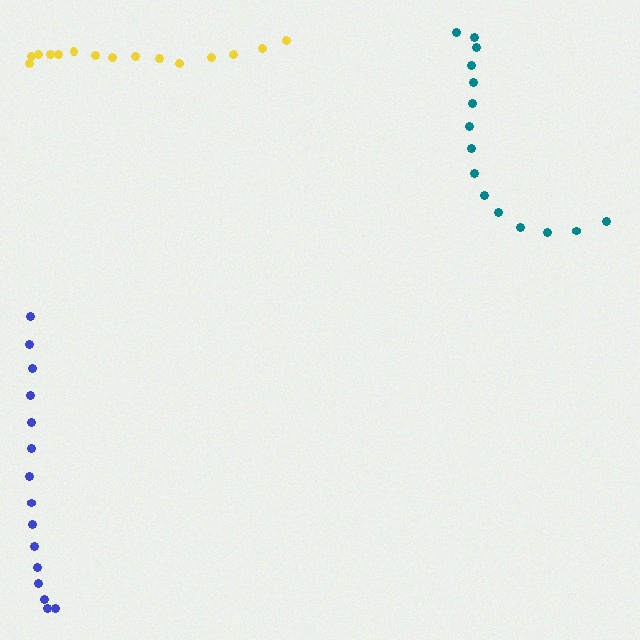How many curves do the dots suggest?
There are 3 distinct paths.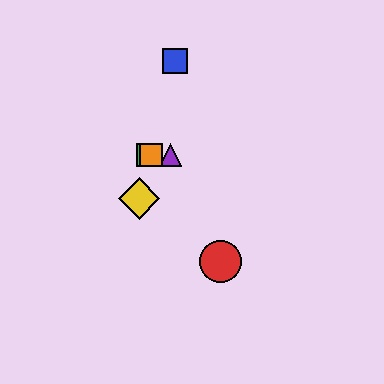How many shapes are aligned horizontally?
3 shapes (the green square, the purple triangle, the orange square) are aligned horizontally.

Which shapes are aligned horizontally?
The green square, the purple triangle, the orange square are aligned horizontally.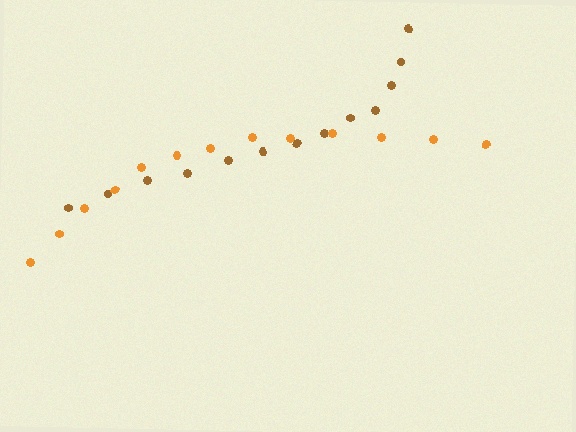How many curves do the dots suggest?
There are 2 distinct paths.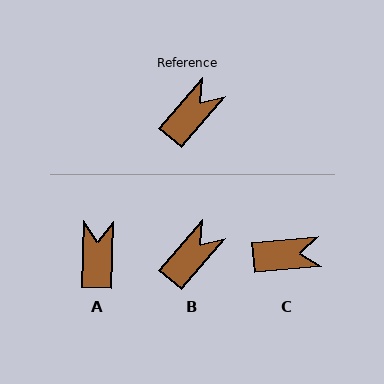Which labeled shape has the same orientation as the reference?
B.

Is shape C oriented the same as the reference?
No, it is off by about 45 degrees.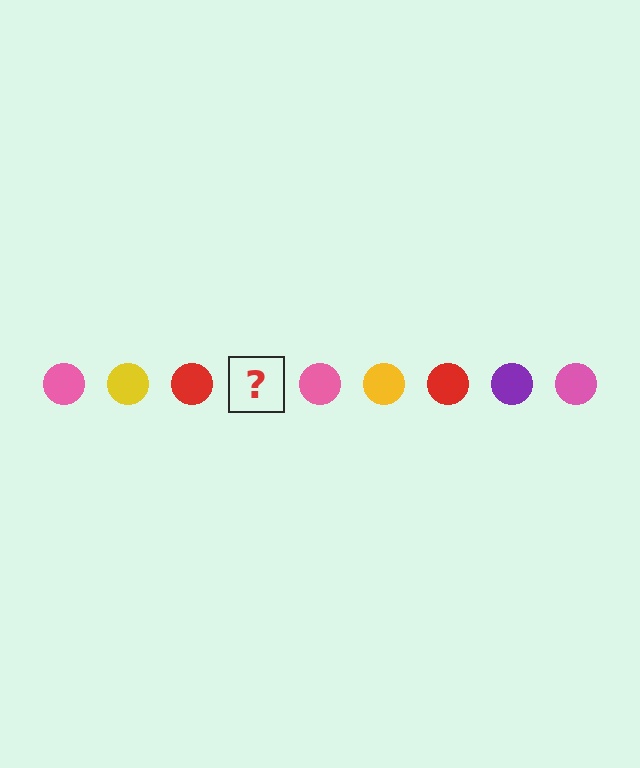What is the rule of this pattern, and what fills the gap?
The rule is that the pattern cycles through pink, yellow, red, purple circles. The gap should be filled with a purple circle.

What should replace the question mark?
The question mark should be replaced with a purple circle.